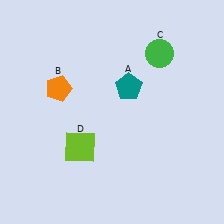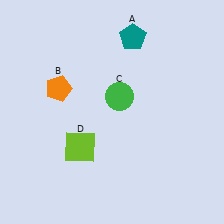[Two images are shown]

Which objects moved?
The objects that moved are: the teal pentagon (A), the green circle (C).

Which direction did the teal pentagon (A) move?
The teal pentagon (A) moved up.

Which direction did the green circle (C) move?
The green circle (C) moved down.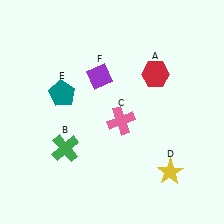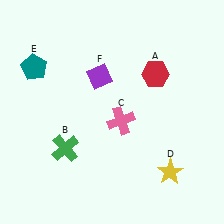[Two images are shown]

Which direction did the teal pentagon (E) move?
The teal pentagon (E) moved left.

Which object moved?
The teal pentagon (E) moved left.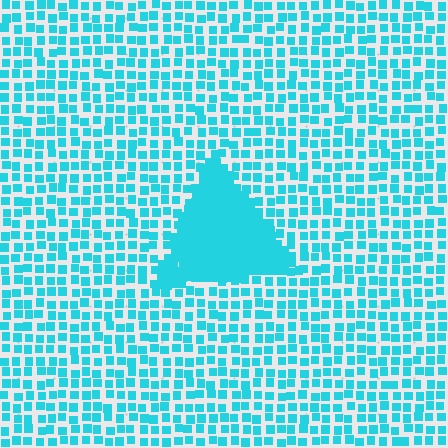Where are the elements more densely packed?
The elements are more densely packed inside the triangle boundary.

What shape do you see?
I see a triangle.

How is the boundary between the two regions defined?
The boundary is defined by a change in element density (approximately 2.8x ratio). All elements are the same color, size, and shape.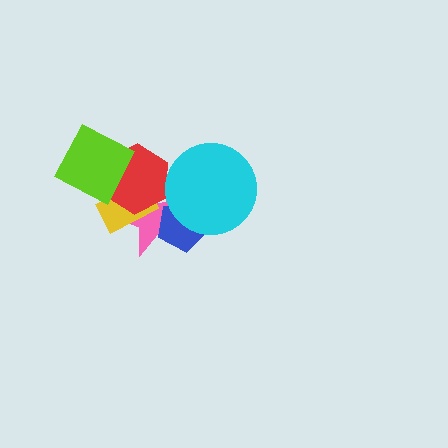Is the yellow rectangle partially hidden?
Yes, it is partially covered by another shape.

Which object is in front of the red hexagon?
The lime diamond is in front of the red hexagon.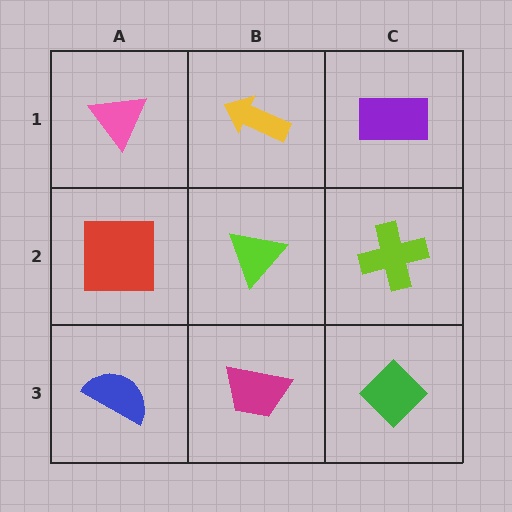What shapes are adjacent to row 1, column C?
A lime cross (row 2, column C), a yellow arrow (row 1, column B).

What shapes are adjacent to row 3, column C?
A lime cross (row 2, column C), a magenta trapezoid (row 3, column B).